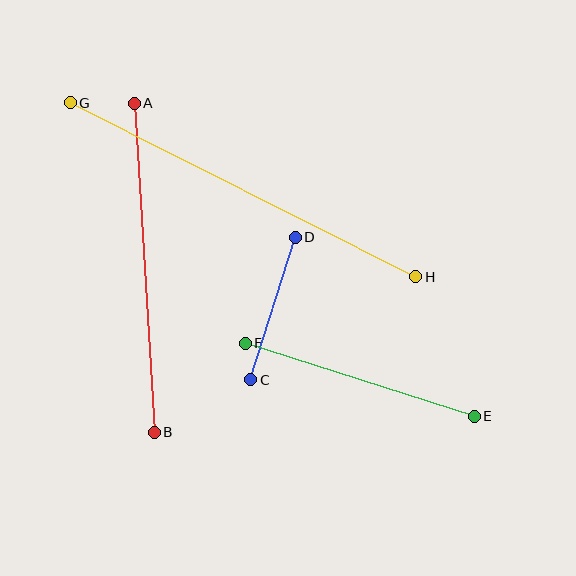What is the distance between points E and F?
The distance is approximately 240 pixels.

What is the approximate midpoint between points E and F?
The midpoint is at approximately (360, 380) pixels.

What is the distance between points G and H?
The distance is approximately 387 pixels.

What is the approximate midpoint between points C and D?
The midpoint is at approximately (273, 308) pixels.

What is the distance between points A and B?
The distance is approximately 330 pixels.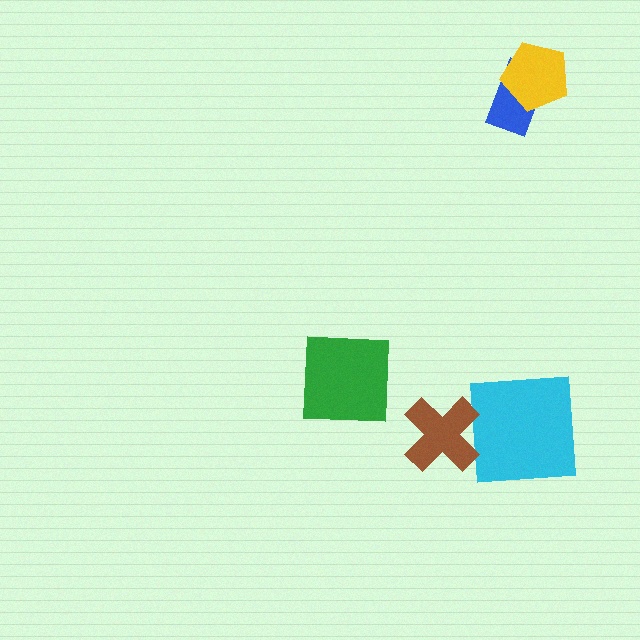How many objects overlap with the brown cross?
0 objects overlap with the brown cross.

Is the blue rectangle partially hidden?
Yes, it is partially covered by another shape.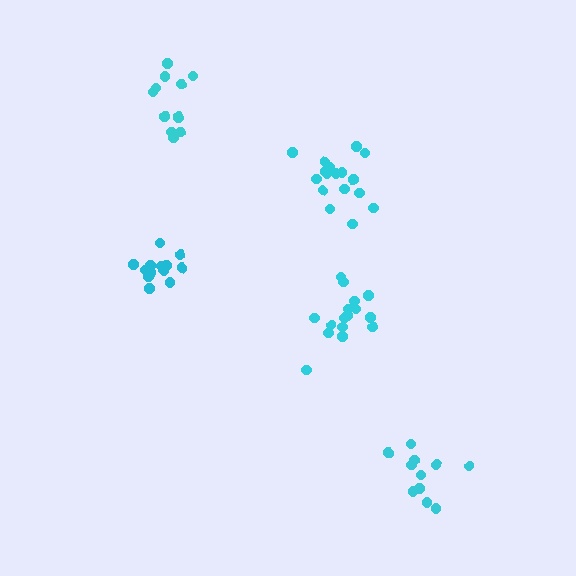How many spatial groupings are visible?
There are 5 spatial groupings.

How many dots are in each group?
Group 1: 16 dots, Group 2: 17 dots, Group 3: 11 dots, Group 4: 15 dots, Group 5: 12 dots (71 total).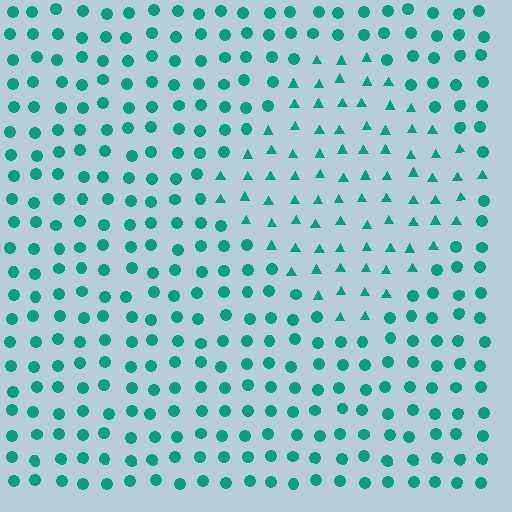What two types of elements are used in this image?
The image uses triangles inside the diamond region and circles outside it.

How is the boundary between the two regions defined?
The boundary is defined by a change in element shape: triangles inside vs. circles outside. All elements share the same color and spacing.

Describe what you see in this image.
The image is filled with small teal elements arranged in a uniform grid. A diamond-shaped region contains triangles, while the surrounding area contains circles. The boundary is defined purely by the change in element shape.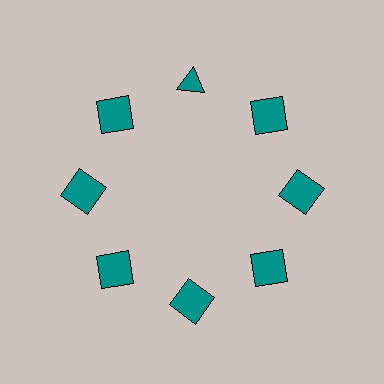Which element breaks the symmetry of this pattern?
The teal triangle at roughly the 12 o'clock position breaks the symmetry. All other shapes are teal squares.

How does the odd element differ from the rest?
It has a different shape: triangle instead of square.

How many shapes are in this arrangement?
There are 8 shapes arranged in a ring pattern.